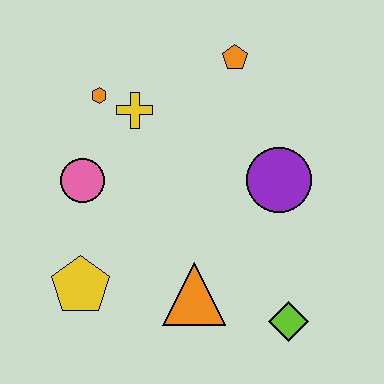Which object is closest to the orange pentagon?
The yellow cross is closest to the orange pentagon.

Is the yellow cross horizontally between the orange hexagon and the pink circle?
No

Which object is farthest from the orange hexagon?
The lime diamond is farthest from the orange hexagon.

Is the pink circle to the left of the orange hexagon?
Yes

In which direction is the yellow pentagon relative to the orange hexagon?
The yellow pentagon is below the orange hexagon.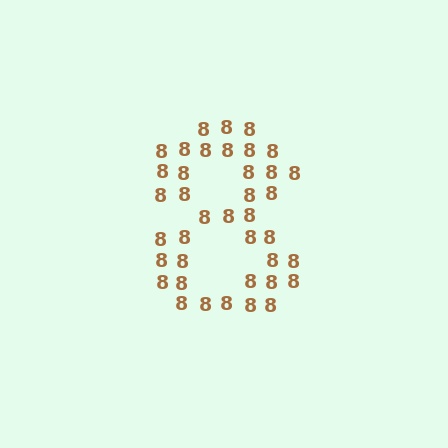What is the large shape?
The large shape is the digit 8.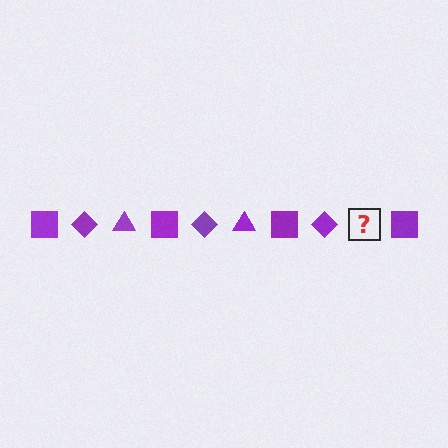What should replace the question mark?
The question mark should be replaced with a purple triangle.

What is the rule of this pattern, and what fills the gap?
The rule is that the pattern cycles through square, diamond, triangle shapes in purple. The gap should be filled with a purple triangle.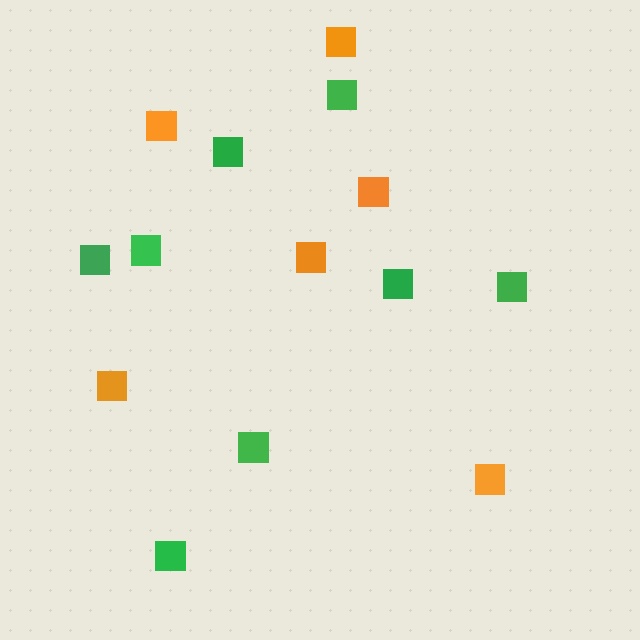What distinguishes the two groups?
There are 2 groups: one group of orange squares (6) and one group of green squares (8).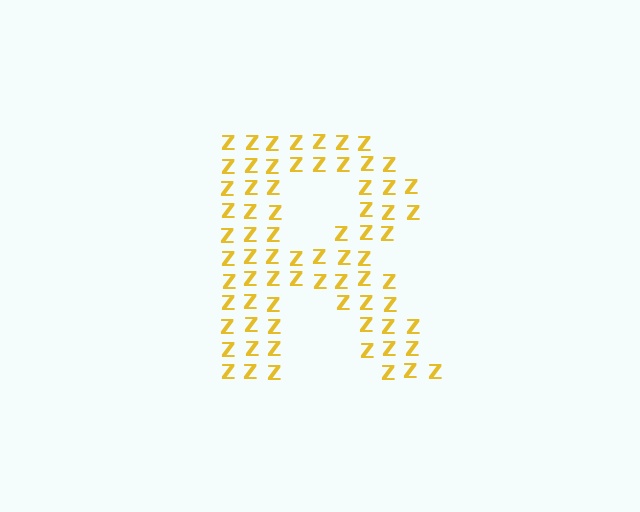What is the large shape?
The large shape is the letter R.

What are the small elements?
The small elements are letter Z's.